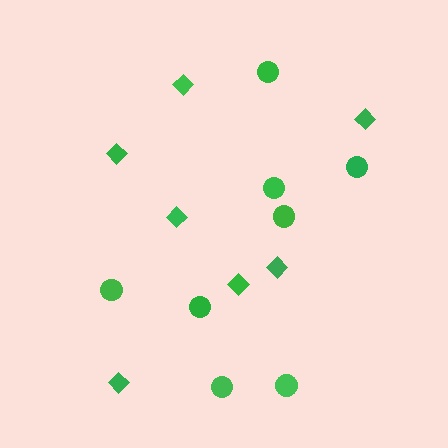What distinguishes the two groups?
There are 2 groups: one group of diamonds (7) and one group of circles (8).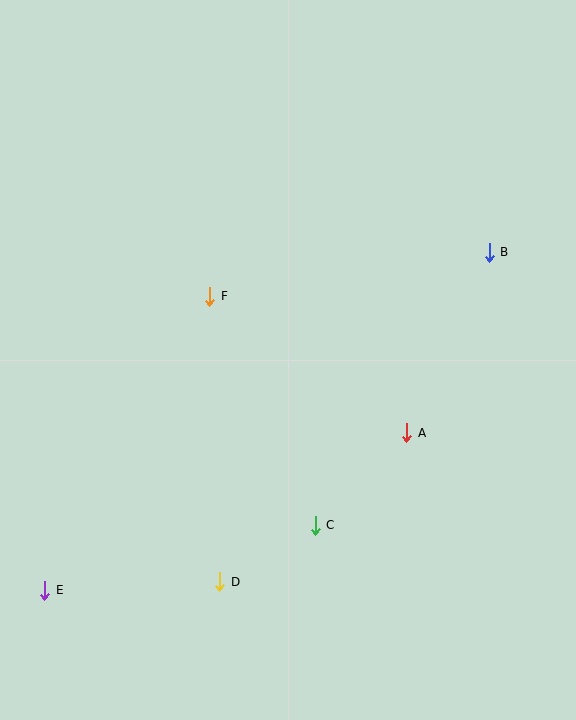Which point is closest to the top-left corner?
Point F is closest to the top-left corner.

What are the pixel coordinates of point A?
Point A is at (407, 433).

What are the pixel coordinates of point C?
Point C is at (315, 525).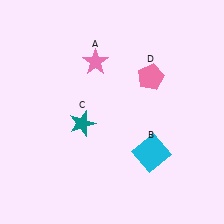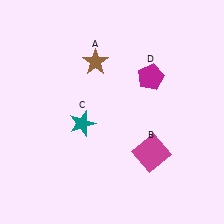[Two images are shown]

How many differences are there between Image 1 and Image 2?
There are 3 differences between the two images.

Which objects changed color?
A changed from pink to brown. B changed from cyan to magenta. D changed from pink to magenta.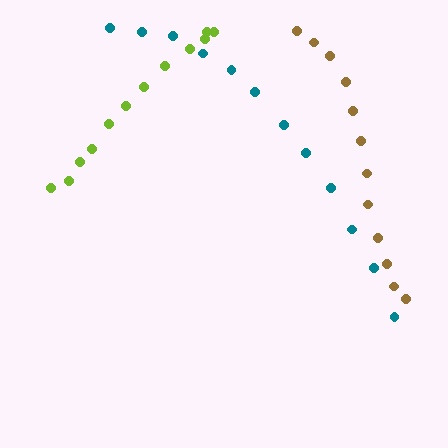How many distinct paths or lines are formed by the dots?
There are 3 distinct paths.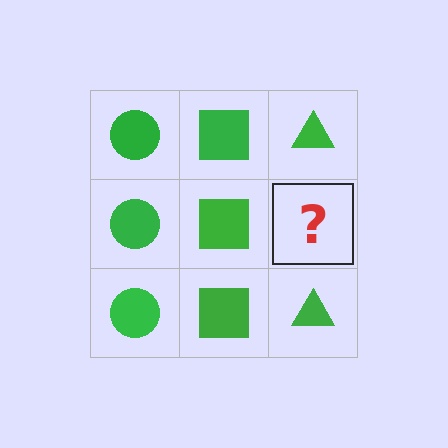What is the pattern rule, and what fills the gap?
The rule is that each column has a consistent shape. The gap should be filled with a green triangle.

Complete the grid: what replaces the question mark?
The question mark should be replaced with a green triangle.